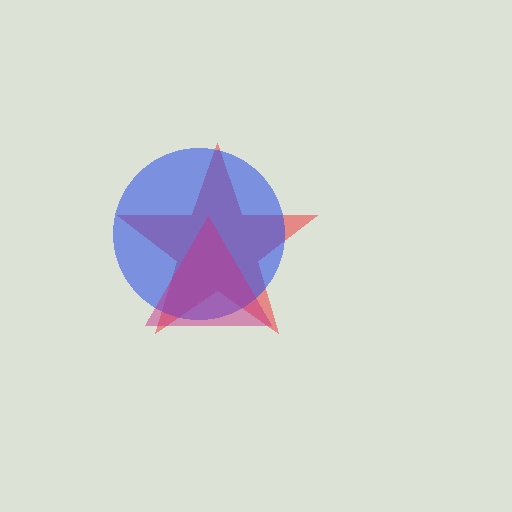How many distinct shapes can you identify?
There are 3 distinct shapes: a red star, a blue circle, a magenta triangle.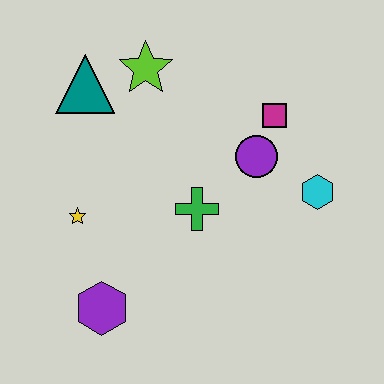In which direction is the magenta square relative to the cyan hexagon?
The magenta square is above the cyan hexagon.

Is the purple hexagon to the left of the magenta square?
Yes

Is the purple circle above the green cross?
Yes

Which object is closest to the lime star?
The teal triangle is closest to the lime star.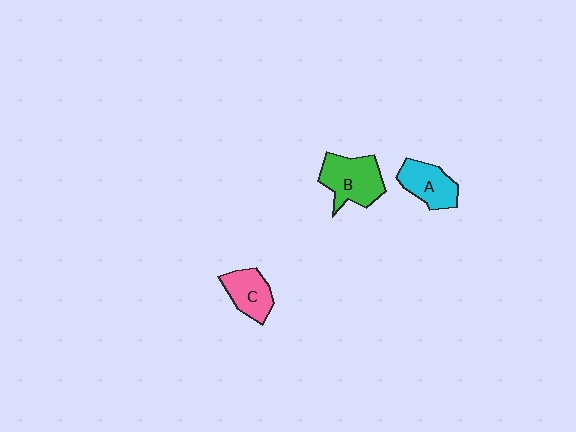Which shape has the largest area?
Shape B (green).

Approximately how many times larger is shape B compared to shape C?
Approximately 1.4 times.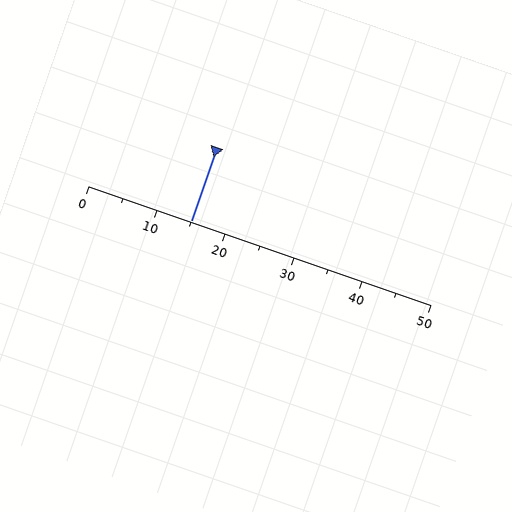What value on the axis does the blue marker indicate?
The marker indicates approximately 15.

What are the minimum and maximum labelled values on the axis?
The axis runs from 0 to 50.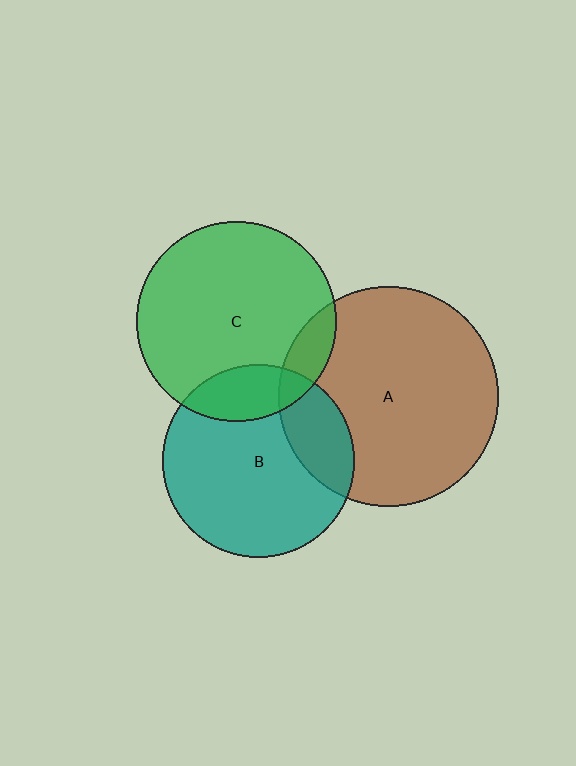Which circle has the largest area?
Circle A (brown).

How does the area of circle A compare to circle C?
Approximately 1.2 times.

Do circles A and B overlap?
Yes.